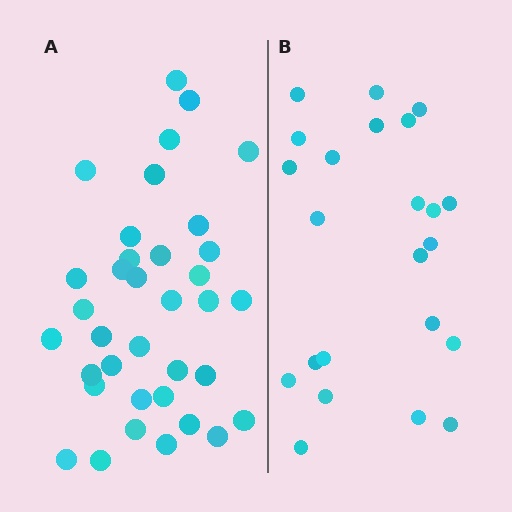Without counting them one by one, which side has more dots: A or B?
Region A (the left region) has more dots.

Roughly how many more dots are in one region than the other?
Region A has approximately 15 more dots than region B.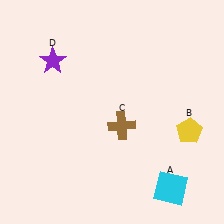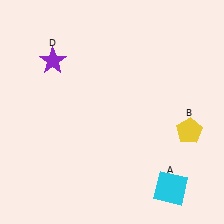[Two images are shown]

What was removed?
The brown cross (C) was removed in Image 2.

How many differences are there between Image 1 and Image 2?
There is 1 difference between the two images.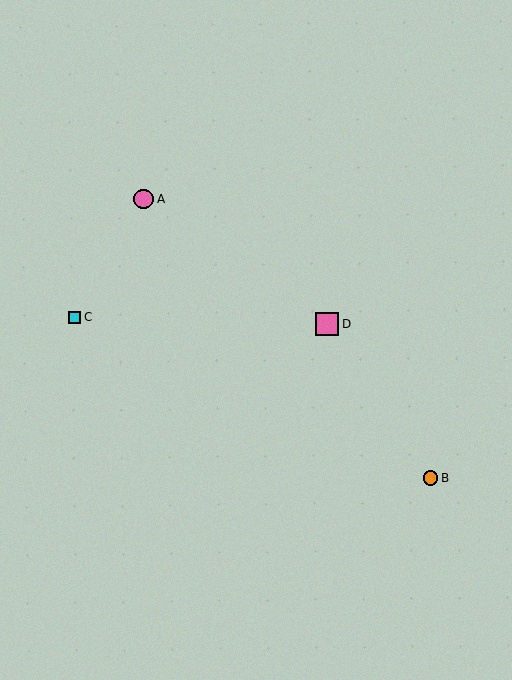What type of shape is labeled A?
Shape A is a pink circle.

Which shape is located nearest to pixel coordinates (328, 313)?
The pink square (labeled D) at (327, 324) is nearest to that location.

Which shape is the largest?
The pink square (labeled D) is the largest.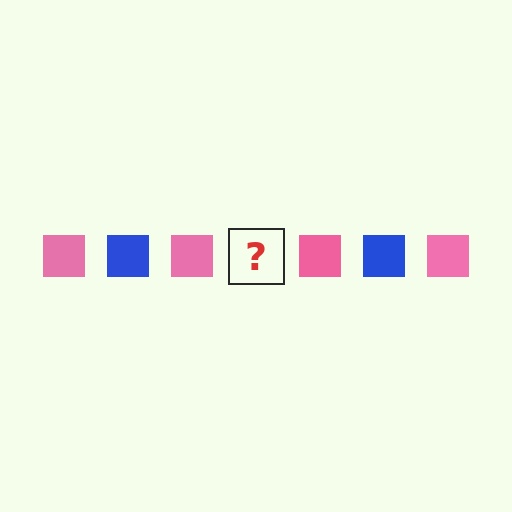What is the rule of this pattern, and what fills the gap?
The rule is that the pattern cycles through pink, blue squares. The gap should be filled with a blue square.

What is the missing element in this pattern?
The missing element is a blue square.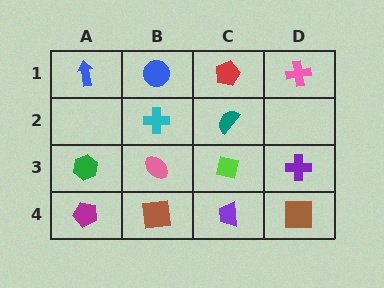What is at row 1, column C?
A red pentagon.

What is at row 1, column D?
A pink cross.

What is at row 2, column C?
A teal semicircle.